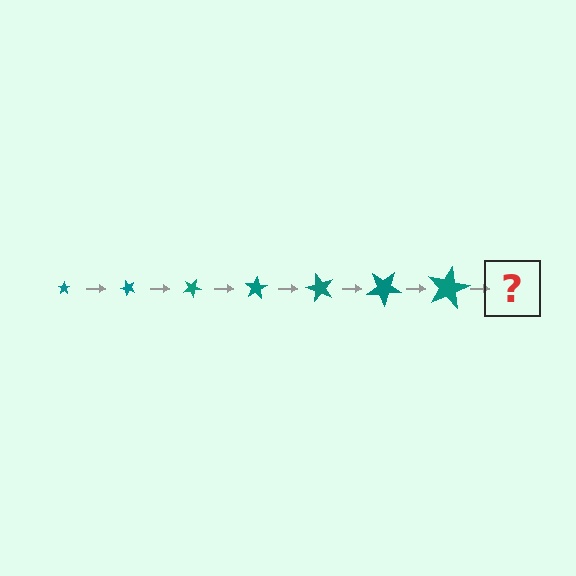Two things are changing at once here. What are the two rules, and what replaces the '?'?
The two rules are that the star grows larger each step and it rotates 50 degrees each step. The '?' should be a star, larger than the previous one and rotated 350 degrees from the start.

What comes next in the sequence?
The next element should be a star, larger than the previous one and rotated 350 degrees from the start.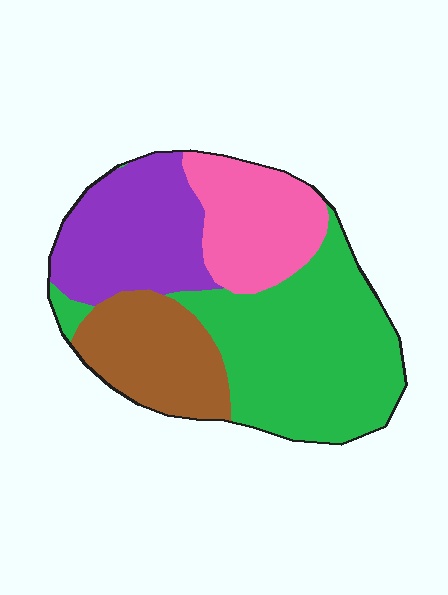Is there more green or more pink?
Green.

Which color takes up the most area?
Green, at roughly 40%.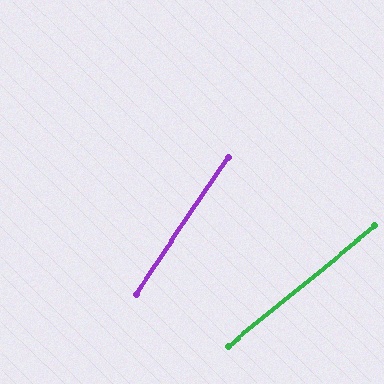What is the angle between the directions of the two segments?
Approximately 17 degrees.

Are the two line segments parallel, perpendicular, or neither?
Neither parallel nor perpendicular — they differ by about 17°.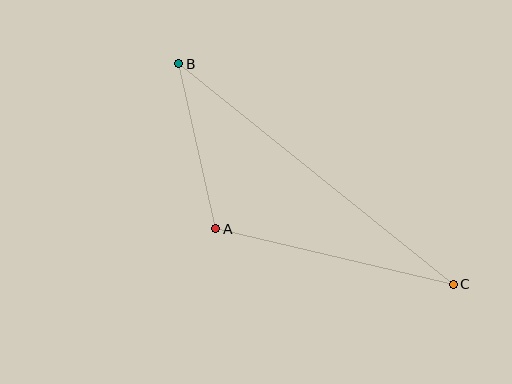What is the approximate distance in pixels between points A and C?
The distance between A and C is approximately 244 pixels.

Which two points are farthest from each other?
Points B and C are farthest from each other.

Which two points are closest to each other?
Points A and B are closest to each other.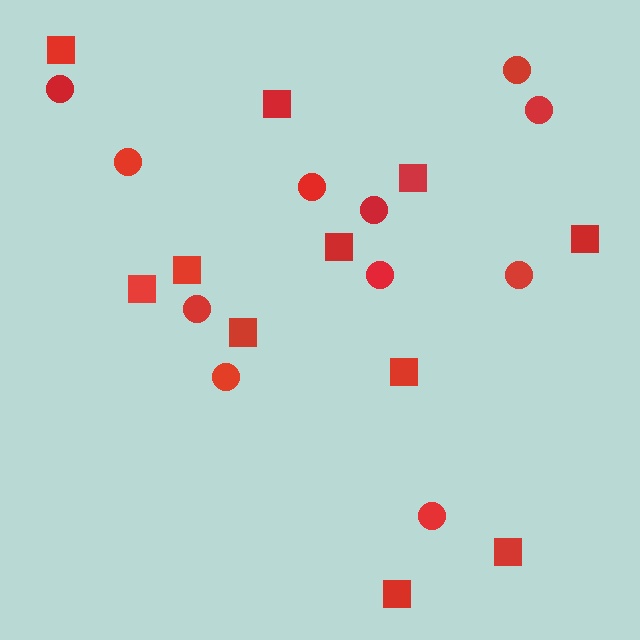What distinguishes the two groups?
There are 2 groups: one group of circles (11) and one group of squares (11).